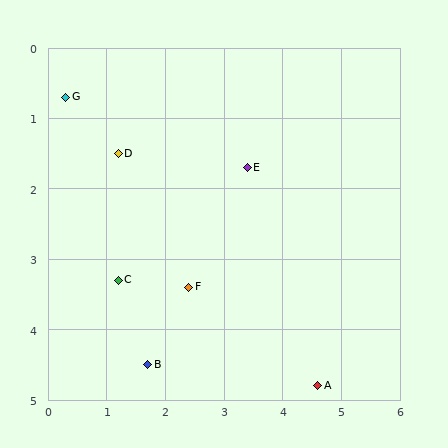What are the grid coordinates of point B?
Point B is at approximately (1.7, 4.5).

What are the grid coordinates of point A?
Point A is at approximately (4.6, 4.8).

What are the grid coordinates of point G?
Point G is at approximately (0.3, 0.7).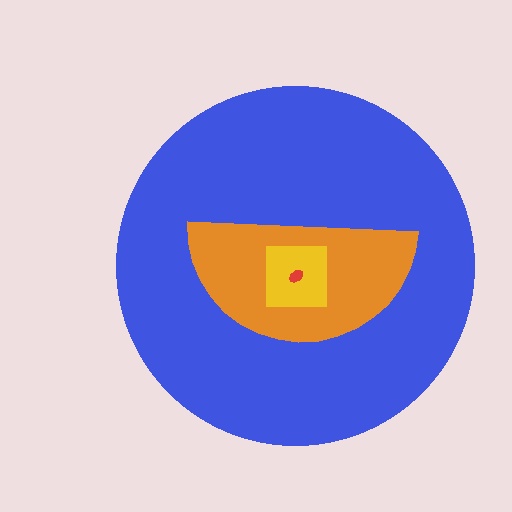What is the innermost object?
The red ellipse.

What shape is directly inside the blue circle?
The orange semicircle.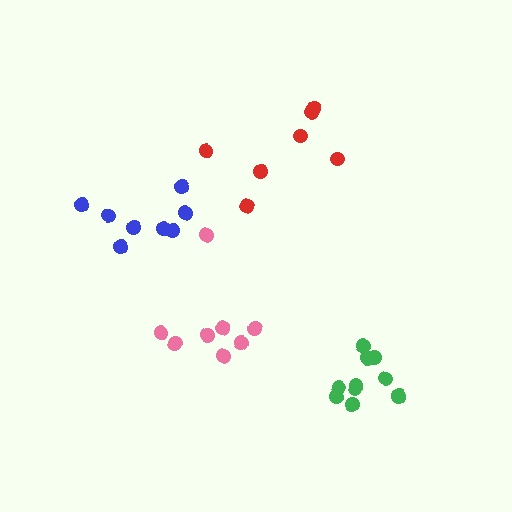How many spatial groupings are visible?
There are 4 spatial groupings.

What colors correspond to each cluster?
The clusters are colored: pink, blue, green, red.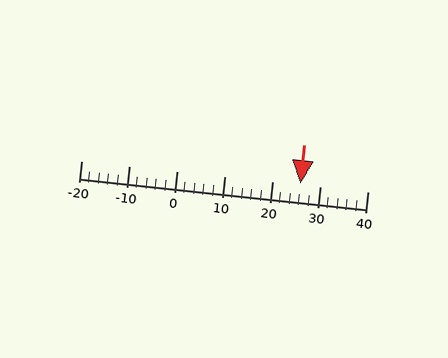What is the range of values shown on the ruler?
The ruler shows values from -20 to 40.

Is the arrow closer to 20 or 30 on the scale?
The arrow is closer to 30.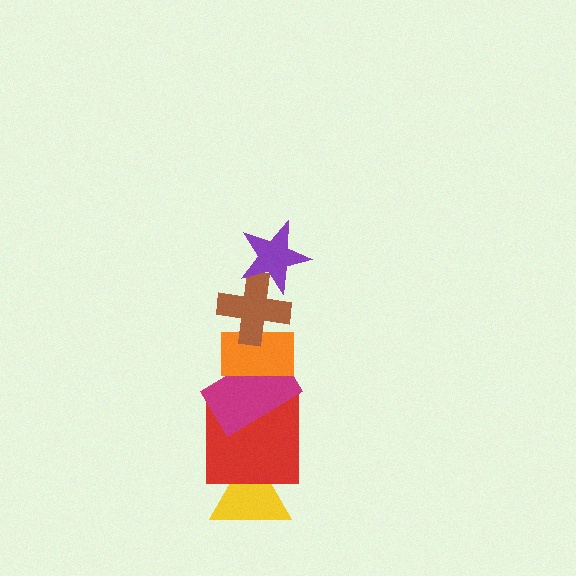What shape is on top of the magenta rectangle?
The orange rectangle is on top of the magenta rectangle.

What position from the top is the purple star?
The purple star is 1st from the top.